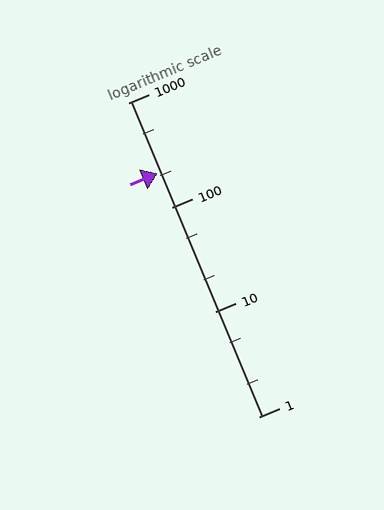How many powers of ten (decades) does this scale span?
The scale spans 3 decades, from 1 to 1000.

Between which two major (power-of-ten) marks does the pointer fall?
The pointer is between 100 and 1000.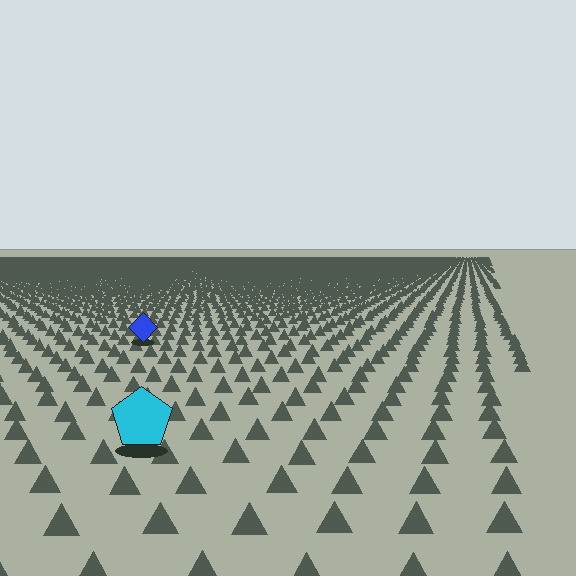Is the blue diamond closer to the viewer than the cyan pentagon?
No. The cyan pentagon is closer — you can tell from the texture gradient: the ground texture is coarser near it.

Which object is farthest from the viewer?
The blue diamond is farthest from the viewer. It appears smaller and the ground texture around it is denser.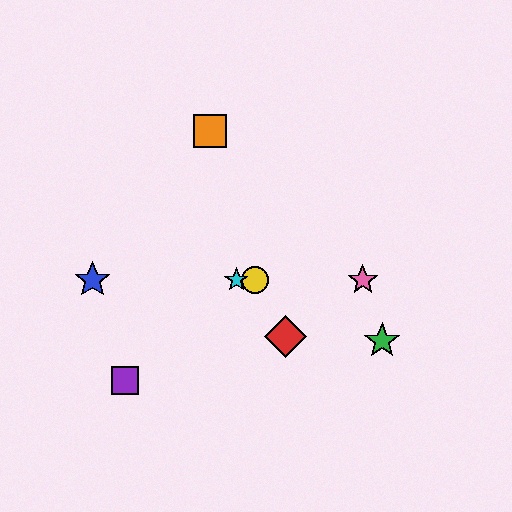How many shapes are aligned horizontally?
4 shapes (the blue star, the yellow circle, the cyan star, the pink star) are aligned horizontally.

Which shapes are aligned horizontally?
The blue star, the yellow circle, the cyan star, the pink star are aligned horizontally.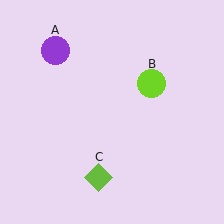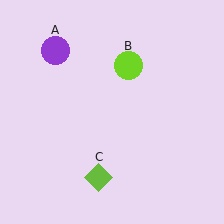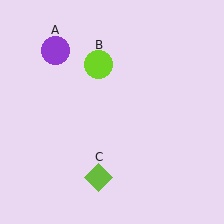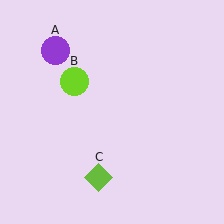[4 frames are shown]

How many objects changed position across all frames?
1 object changed position: lime circle (object B).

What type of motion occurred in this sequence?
The lime circle (object B) rotated counterclockwise around the center of the scene.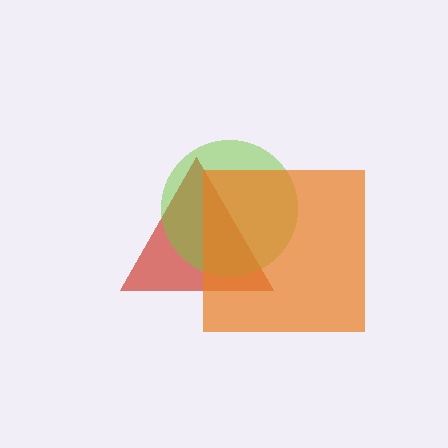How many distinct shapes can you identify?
There are 3 distinct shapes: a red triangle, a lime circle, an orange square.